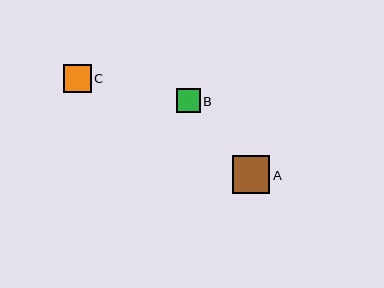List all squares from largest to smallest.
From largest to smallest: A, C, B.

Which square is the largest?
Square A is the largest with a size of approximately 37 pixels.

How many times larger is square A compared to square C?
Square A is approximately 1.4 times the size of square C.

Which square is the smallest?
Square B is the smallest with a size of approximately 24 pixels.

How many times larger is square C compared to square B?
Square C is approximately 1.2 times the size of square B.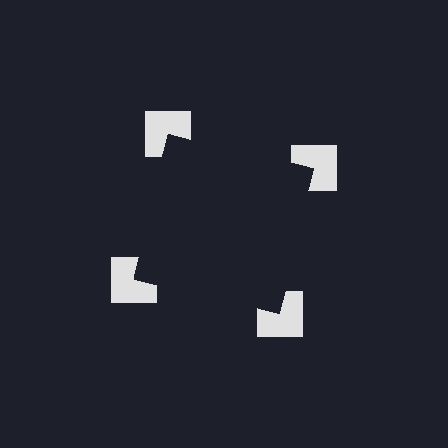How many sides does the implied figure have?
4 sides.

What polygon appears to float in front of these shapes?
An illusory square — its edges are inferred from the aligned wedge cuts in the notched squares, not physically drawn.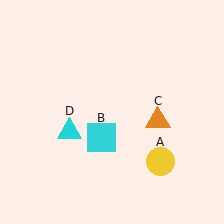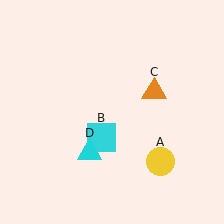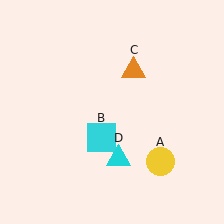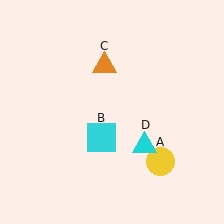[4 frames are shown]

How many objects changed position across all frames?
2 objects changed position: orange triangle (object C), cyan triangle (object D).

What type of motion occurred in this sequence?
The orange triangle (object C), cyan triangle (object D) rotated counterclockwise around the center of the scene.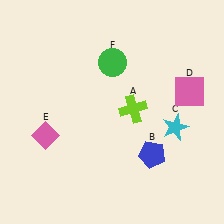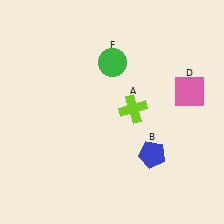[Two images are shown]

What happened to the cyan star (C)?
The cyan star (C) was removed in Image 2. It was in the bottom-right area of Image 1.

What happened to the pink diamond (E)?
The pink diamond (E) was removed in Image 2. It was in the bottom-left area of Image 1.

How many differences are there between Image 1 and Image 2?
There are 2 differences between the two images.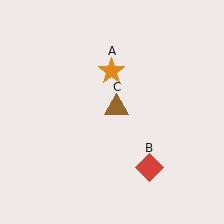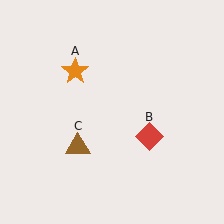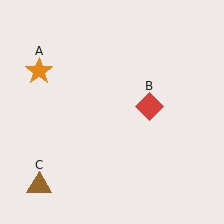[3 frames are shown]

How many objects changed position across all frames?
3 objects changed position: orange star (object A), red diamond (object B), brown triangle (object C).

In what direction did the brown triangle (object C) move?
The brown triangle (object C) moved down and to the left.